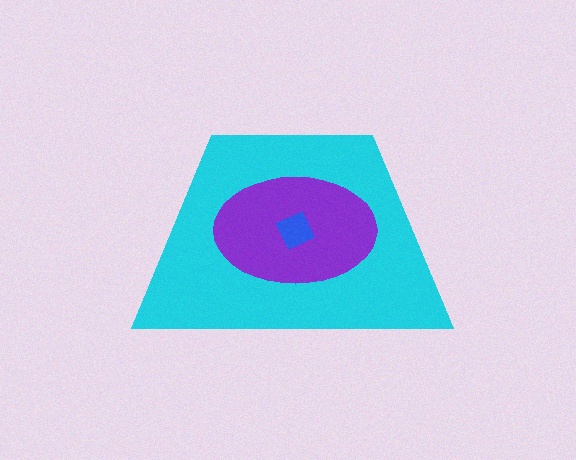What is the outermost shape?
The cyan trapezoid.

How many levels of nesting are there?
3.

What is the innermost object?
The blue diamond.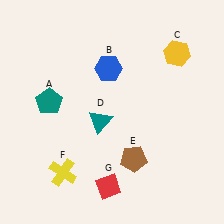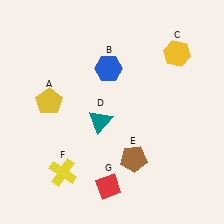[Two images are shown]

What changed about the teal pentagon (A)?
In Image 1, A is teal. In Image 2, it changed to yellow.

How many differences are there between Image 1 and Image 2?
There is 1 difference between the two images.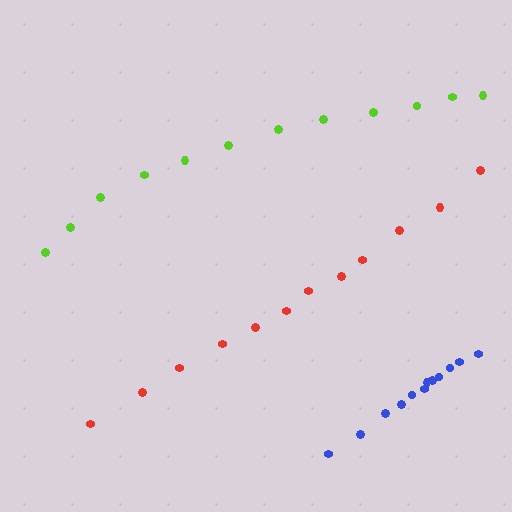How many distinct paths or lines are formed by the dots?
There are 3 distinct paths.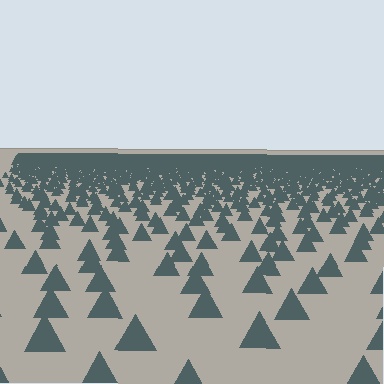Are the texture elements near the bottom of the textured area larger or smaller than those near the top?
Larger. Near the bottom, elements are closer to the viewer and appear at a bigger on-screen size.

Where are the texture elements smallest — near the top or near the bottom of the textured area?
Near the top.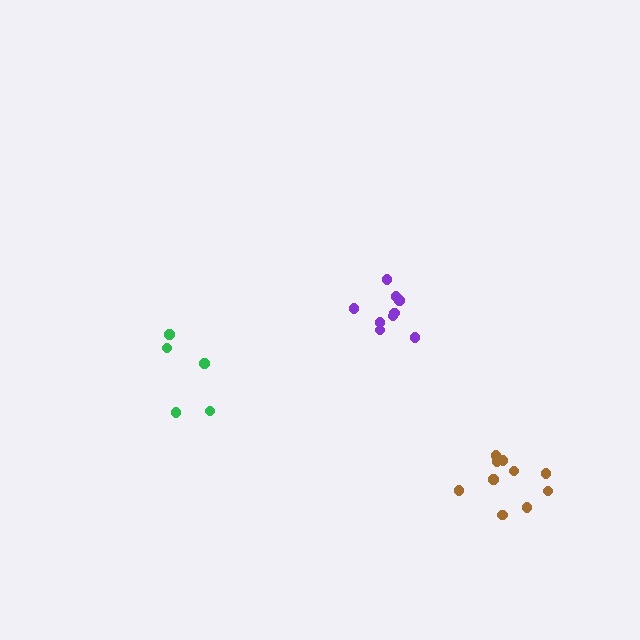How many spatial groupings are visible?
There are 3 spatial groupings.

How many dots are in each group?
Group 1: 9 dots, Group 2: 10 dots, Group 3: 5 dots (24 total).